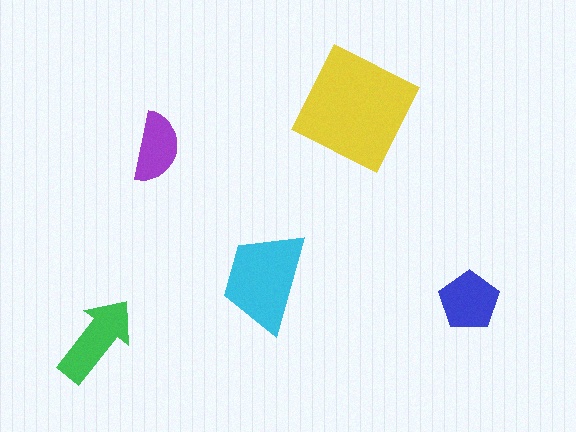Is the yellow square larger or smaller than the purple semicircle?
Larger.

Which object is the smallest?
The purple semicircle.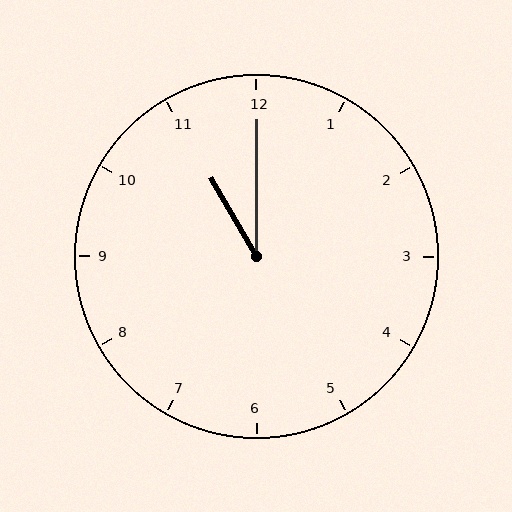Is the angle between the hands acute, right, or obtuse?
It is acute.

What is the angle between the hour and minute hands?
Approximately 30 degrees.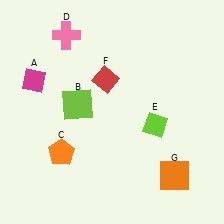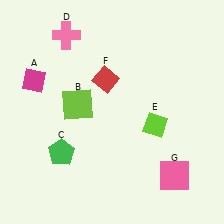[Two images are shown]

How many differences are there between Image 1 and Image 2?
There are 2 differences between the two images.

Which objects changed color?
C changed from orange to green. G changed from orange to pink.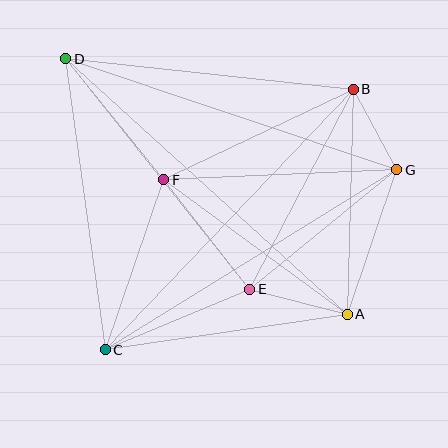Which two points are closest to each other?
Points B and G are closest to each other.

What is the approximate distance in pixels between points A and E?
The distance between A and E is approximately 101 pixels.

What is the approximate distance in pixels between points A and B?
The distance between A and B is approximately 225 pixels.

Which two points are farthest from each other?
Points A and D are farthest from each other.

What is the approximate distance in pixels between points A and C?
The distance between A and C is approximately 245 pixels.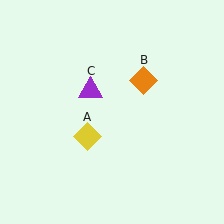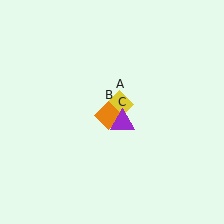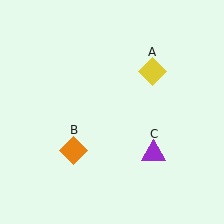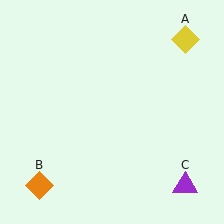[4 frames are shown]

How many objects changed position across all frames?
3 objects changed position: yellow diamond (object A), orange diamond (object B), purple triangle (object C).